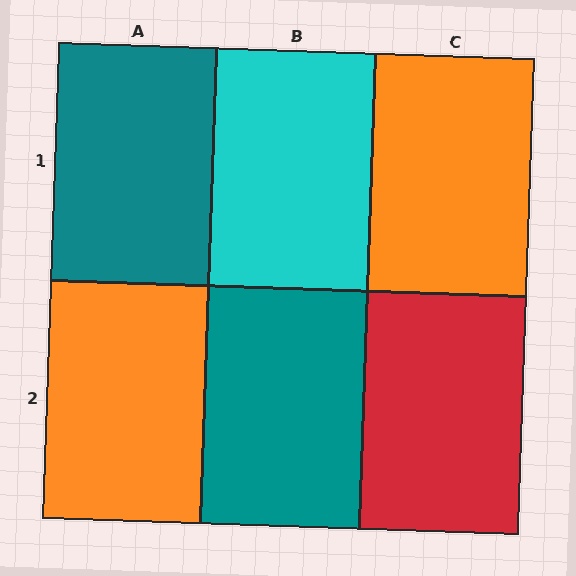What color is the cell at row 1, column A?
Teal.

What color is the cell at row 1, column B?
Cyan.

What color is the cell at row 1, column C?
Orange.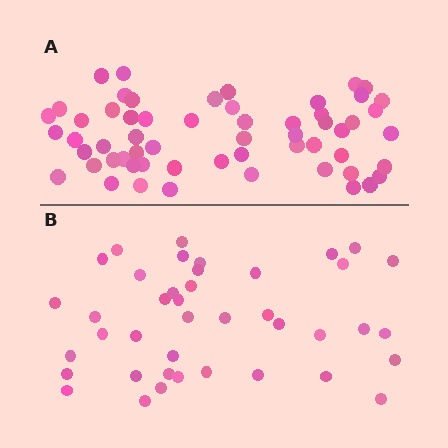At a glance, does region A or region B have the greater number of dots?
Region A (the top region) has more dots.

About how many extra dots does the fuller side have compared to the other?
Region A has approximately 15 more dots than region B.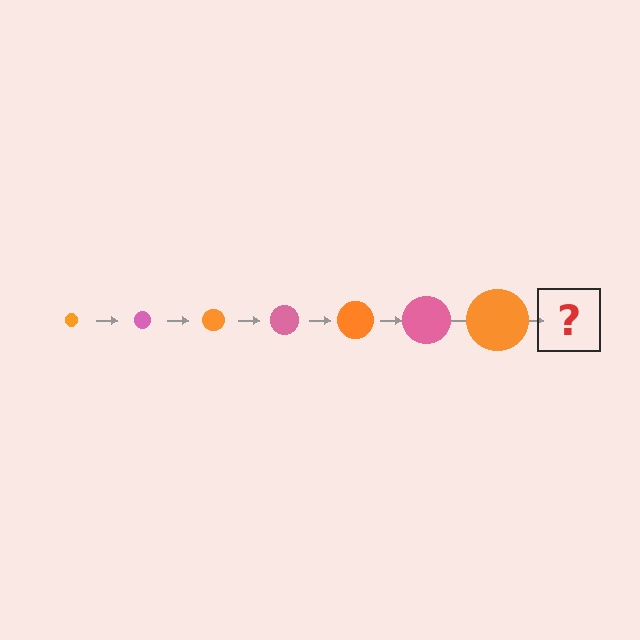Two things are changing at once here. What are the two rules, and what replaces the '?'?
The two rules are that the circle grows larger each step and the color cycles through orange and pink. The '?' should be a pink circle, larger than the previous one.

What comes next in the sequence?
The next element should be a pink circle, larger than the previous one.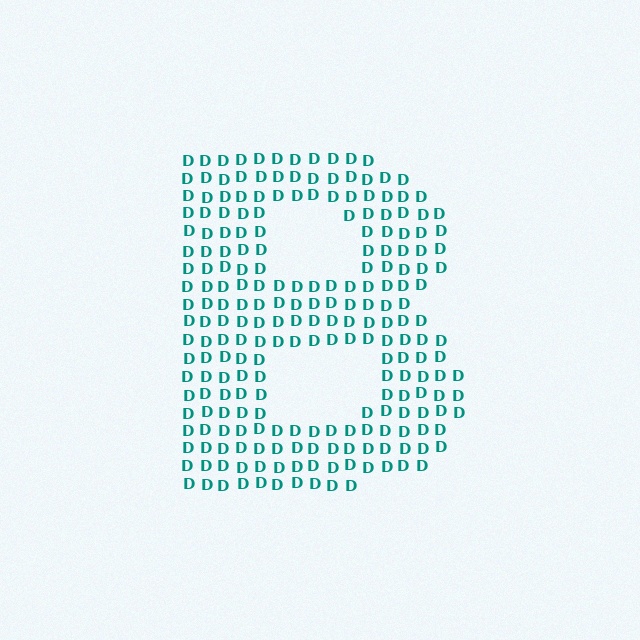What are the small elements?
The small elements are letter D's.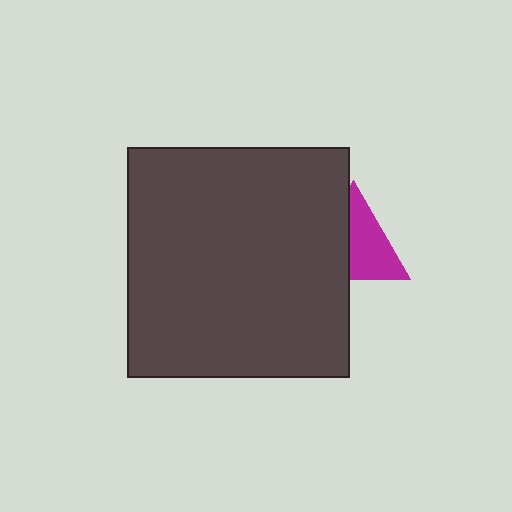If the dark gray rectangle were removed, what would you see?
You would see the complete magenta triangle.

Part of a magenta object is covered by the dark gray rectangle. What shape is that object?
It is a triangle.